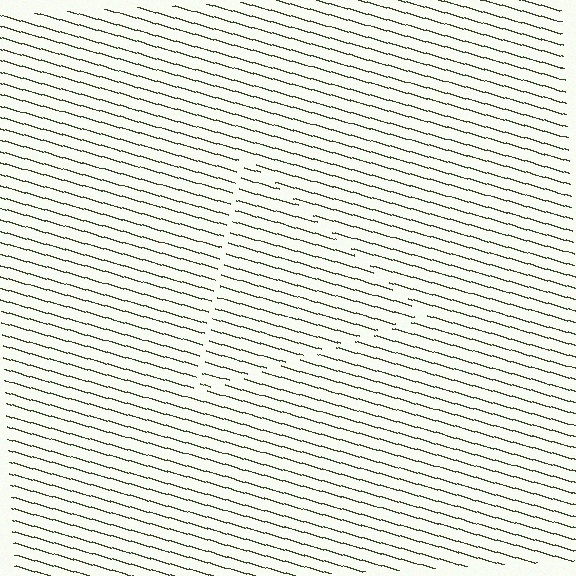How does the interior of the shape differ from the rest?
The interior of the shape contains the same grating, shifted by half a period — the contour is defined by the phase discontinuity where line-ends from the inner and outer gratings abut.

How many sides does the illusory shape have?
3 sides — the line-ends trace a triangle.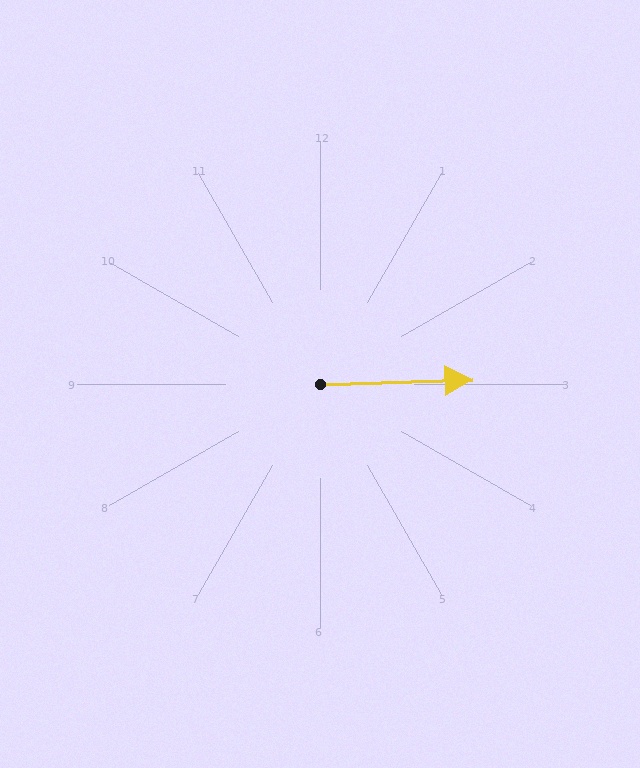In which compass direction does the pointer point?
East.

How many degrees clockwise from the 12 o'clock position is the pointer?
Approximately 88 degrees.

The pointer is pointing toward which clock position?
Roughly 3 o'clock.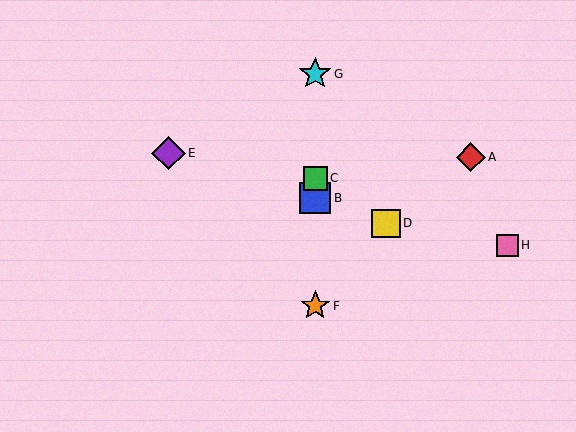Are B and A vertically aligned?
No, B is at x≈315 and A is at x≈471.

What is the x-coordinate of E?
Object E is at x≈168.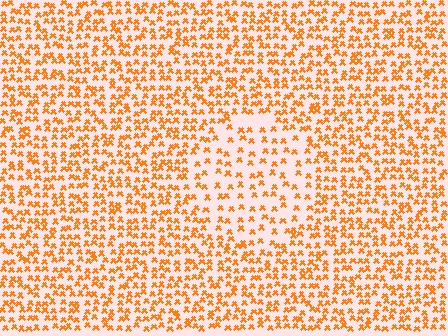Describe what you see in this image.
The image contains small orange elements arranged at two different densities. A circle-shaped region is visible where the elements are less densely packed than the surrounding area.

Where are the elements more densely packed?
The elements are more densely packed outside the circle boundary.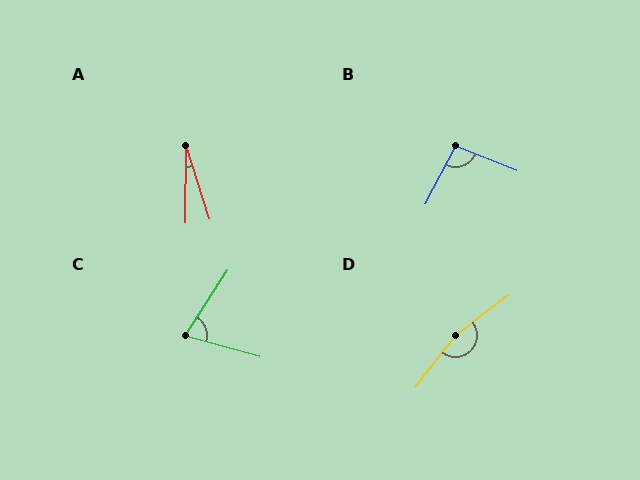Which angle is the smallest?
A, at approximately 18 degrees.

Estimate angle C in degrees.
Approximately 72 degrees.